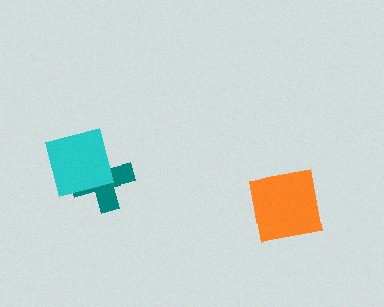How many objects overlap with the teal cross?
1 object overlaps with the teal cross.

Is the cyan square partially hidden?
No, no other shape covers it.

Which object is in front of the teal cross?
The cyan square is in front of the teal cross.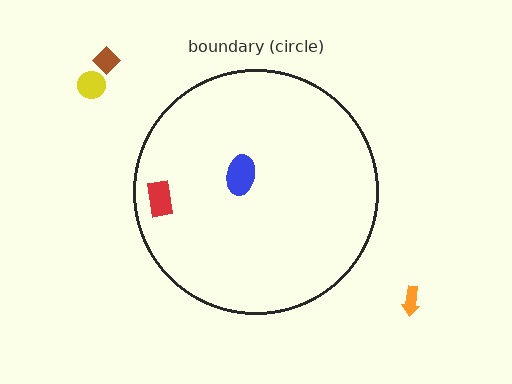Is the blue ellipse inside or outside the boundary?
Inside.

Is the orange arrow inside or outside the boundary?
Outside.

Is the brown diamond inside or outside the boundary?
Outside.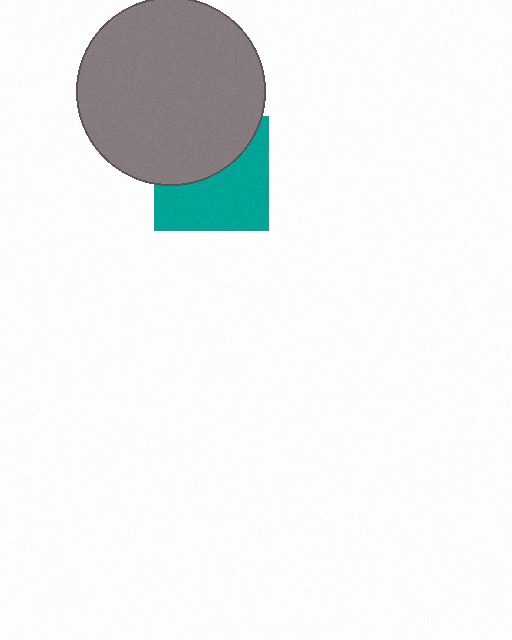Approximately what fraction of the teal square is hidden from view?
Roughly 45% of the teal square is hidden behind the gray circle.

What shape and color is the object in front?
The object in front is a gray circle.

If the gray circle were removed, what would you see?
You would see the complete teal square.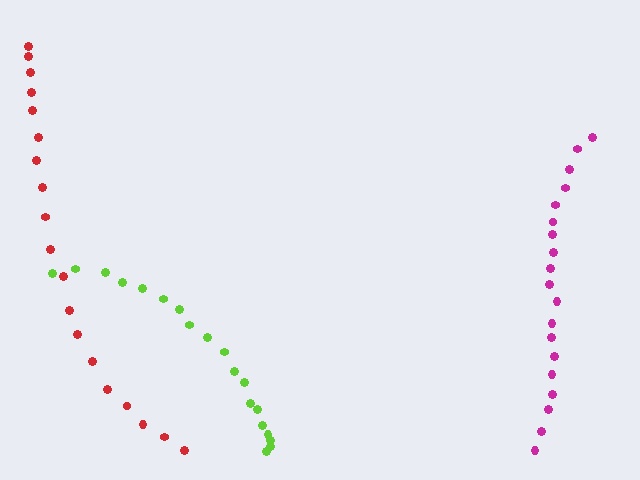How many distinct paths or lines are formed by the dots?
There are 3 distinct paths.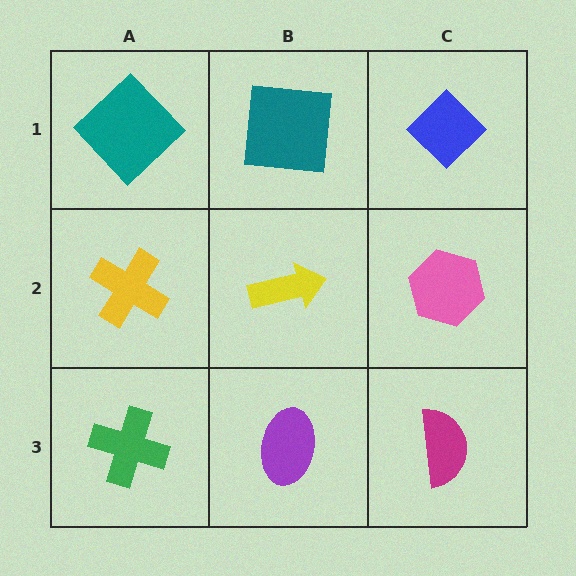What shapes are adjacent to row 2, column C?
A blue diamond (row 1, column C), a magenta semicircle (row 3, column C), a yellow arrow (row 2, column B).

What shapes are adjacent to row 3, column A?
A yellow cross (row 2, column A), a purple ellipse (row 3, column B).